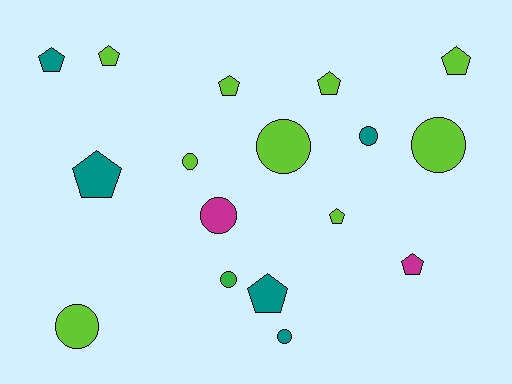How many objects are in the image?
There are 17 objects.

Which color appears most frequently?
Lime, with 9 objects.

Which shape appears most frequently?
Pentagon, with 9 objects.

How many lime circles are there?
There are 4 lime circles.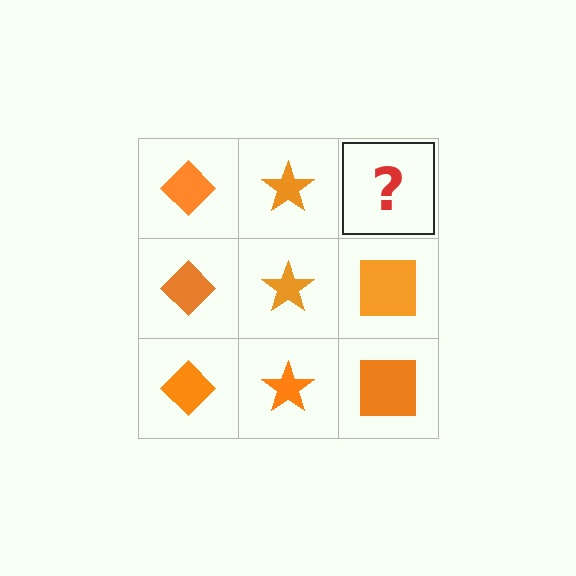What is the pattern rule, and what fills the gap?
The rule is that each column has a consistent shape. The gap should be filled with an orange square.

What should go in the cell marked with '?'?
The missing cell should contain an orange square.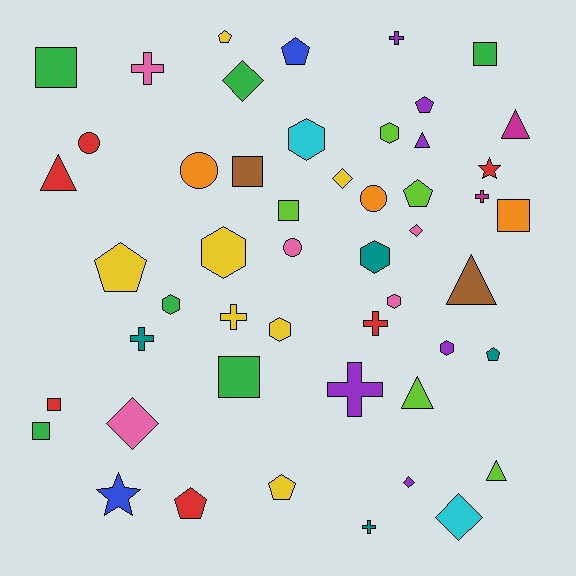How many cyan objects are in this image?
There are 2 cyan objects.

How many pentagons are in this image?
There are 8 pentagons.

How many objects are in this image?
There are 50 objects.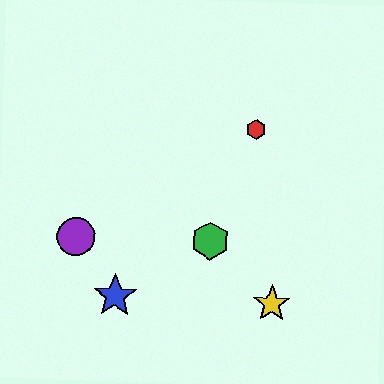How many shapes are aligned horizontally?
2 shapes (the green hexagon, the purple circle) are aligned horizontally.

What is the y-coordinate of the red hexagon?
The red hexagon is at y≈130.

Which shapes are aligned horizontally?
The green hexagon, the purple circle are aligned horizontally.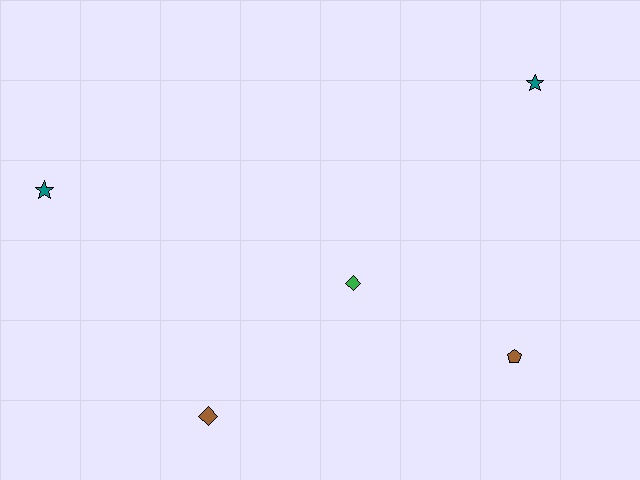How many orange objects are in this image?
There are no orange objects.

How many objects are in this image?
There are 5 objects.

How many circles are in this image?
There are no circles.